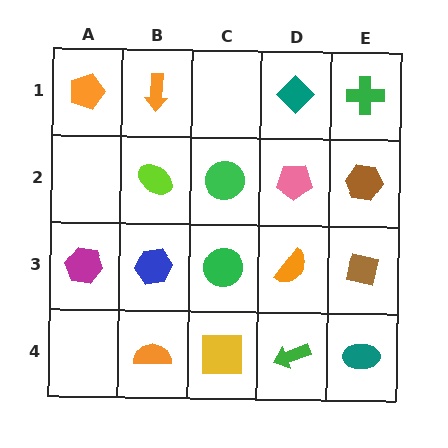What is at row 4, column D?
A green arrow.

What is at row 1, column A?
An orange pentagon.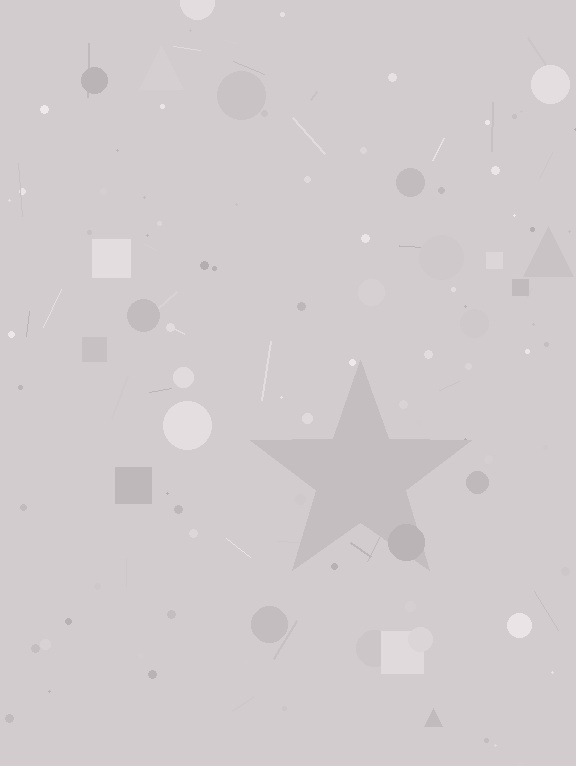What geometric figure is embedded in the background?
A star is embedded in the background.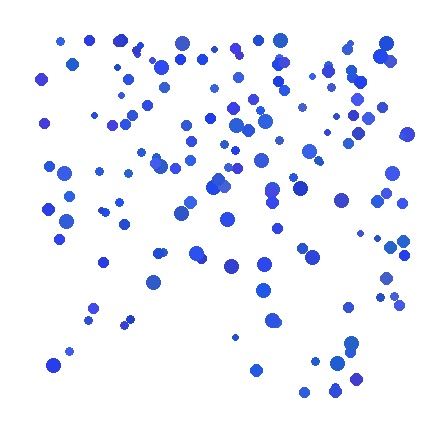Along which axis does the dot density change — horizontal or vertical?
Vertical.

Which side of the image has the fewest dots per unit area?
The bottom.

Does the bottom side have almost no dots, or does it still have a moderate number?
Still a moderate number, just noticeably fewer than the top.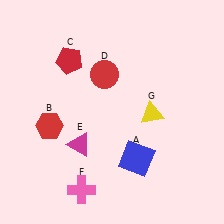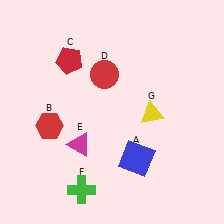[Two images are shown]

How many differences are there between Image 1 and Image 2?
There is 1 difference between the two images.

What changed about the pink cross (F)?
In Image 1, F is pink. In Image 2, it changed to green.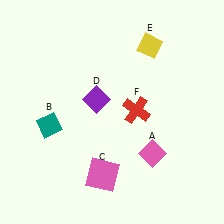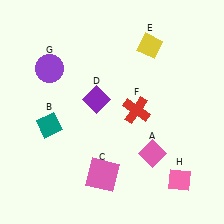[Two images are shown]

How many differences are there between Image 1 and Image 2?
There are 2 differences between the two images.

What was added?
A purple circle (G), a pink diamond (H) were added in Image 2.